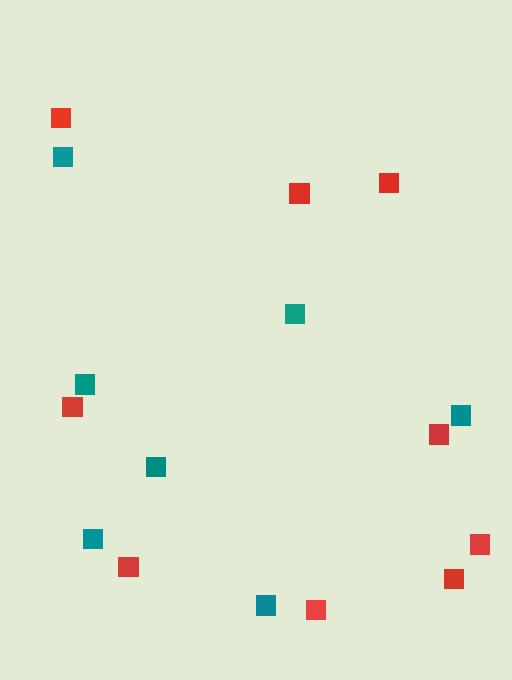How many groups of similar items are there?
There are 2 groups: one group of red squares (9) and one group of teal squares (7).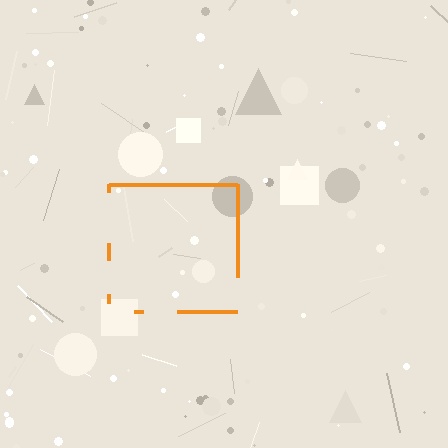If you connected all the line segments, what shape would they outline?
They would outline a square.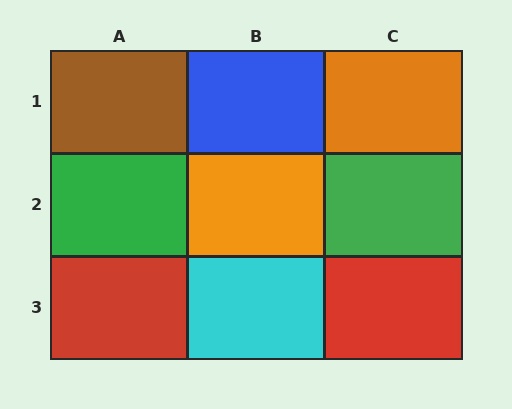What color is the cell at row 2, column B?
Orange.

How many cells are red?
2 cells are red.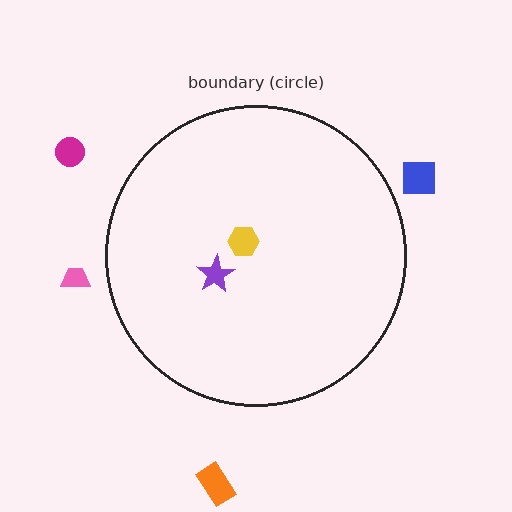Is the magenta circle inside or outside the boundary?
Outside.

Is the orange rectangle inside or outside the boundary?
Outside.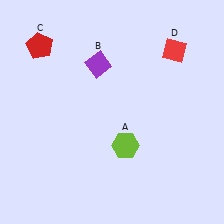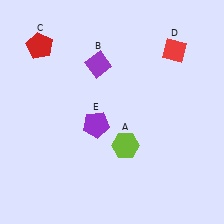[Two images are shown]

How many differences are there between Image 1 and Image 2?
There is 1 difference between the two images.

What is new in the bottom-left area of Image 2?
A purple pentagon (E) was added in the bottom-left area of Image 2.